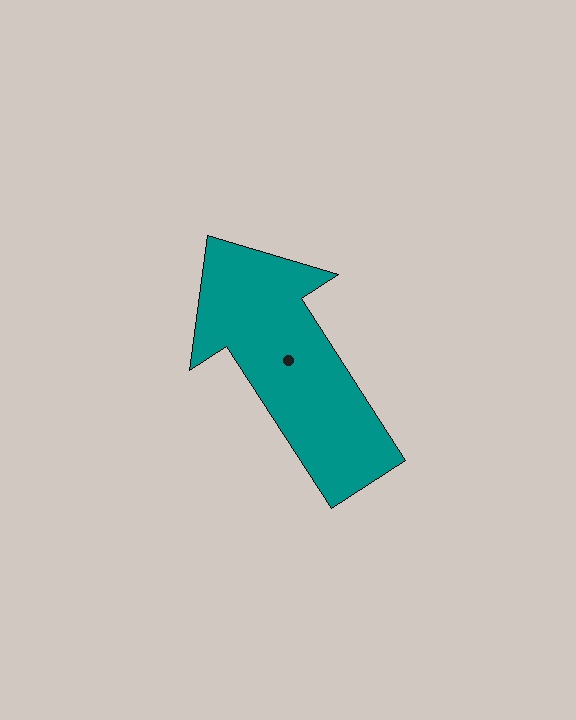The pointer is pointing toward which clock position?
Roughly 11 o'clock.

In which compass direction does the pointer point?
Northwest.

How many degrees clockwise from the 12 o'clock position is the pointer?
Approximately 327 degrees.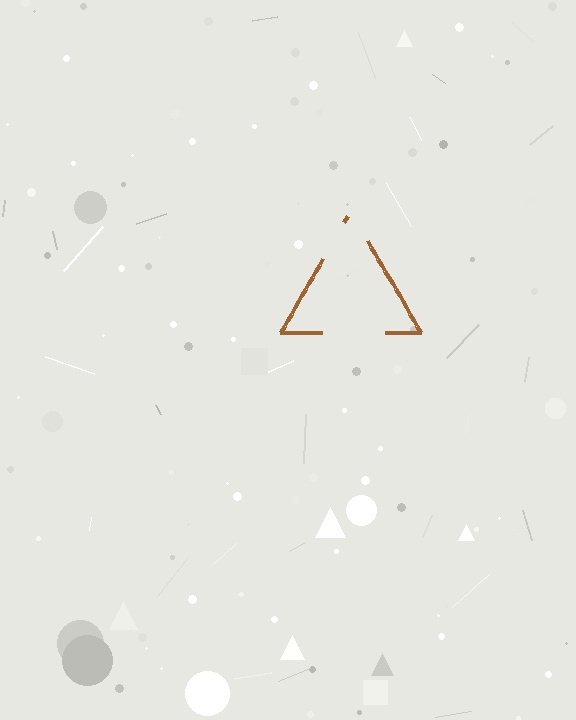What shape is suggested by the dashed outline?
The dashed outline suggests a triangle.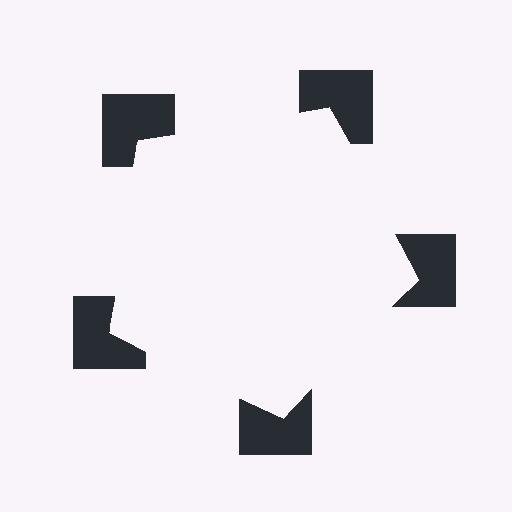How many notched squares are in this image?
There are 5 — one at each vertex of the illusory pentagon.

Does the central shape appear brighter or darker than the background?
It typically appears slightly brighter than the background, even though no actual brightness change is drawn.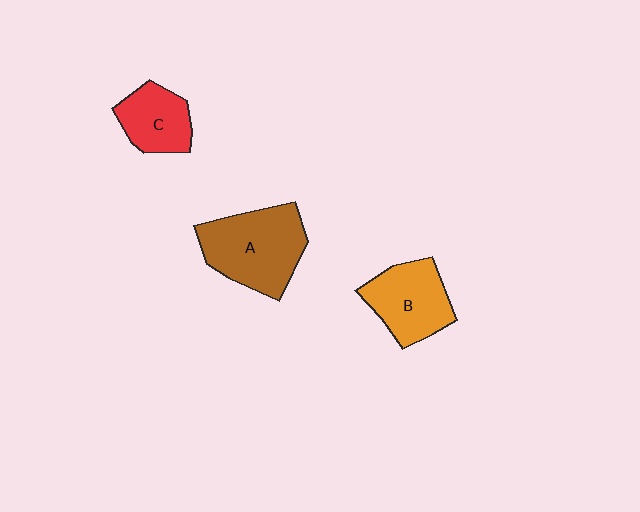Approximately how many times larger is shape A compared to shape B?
Approximately 1.3 times.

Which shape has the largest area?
Shape A (brown).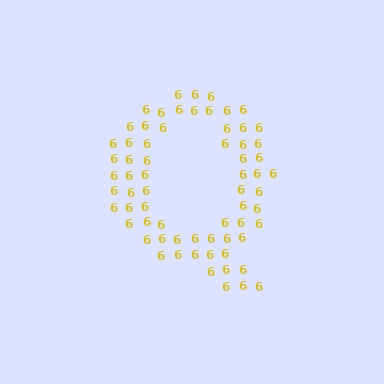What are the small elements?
The small elements are digit 6's.